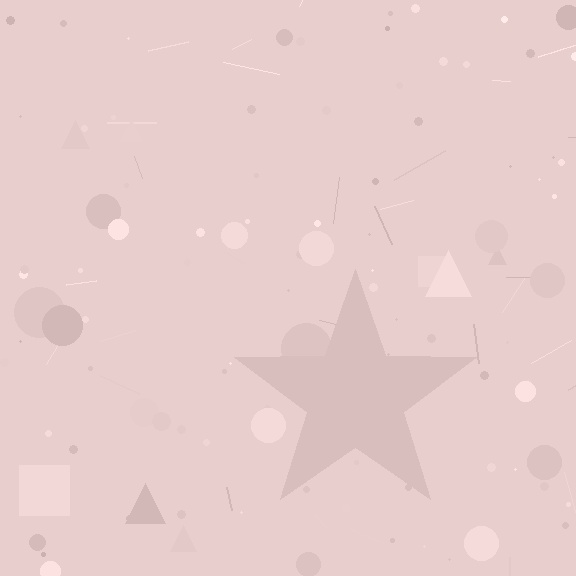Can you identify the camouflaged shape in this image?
The camouflaged shape is a star.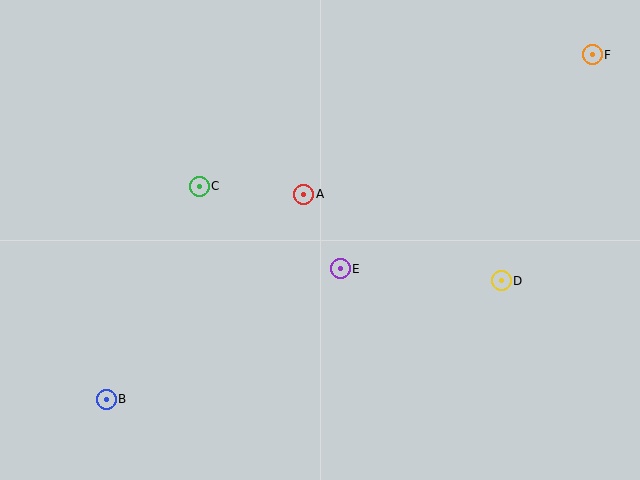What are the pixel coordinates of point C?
Point C is at (199, 186).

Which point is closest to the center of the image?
Point E at (340, 269) is closest to the center.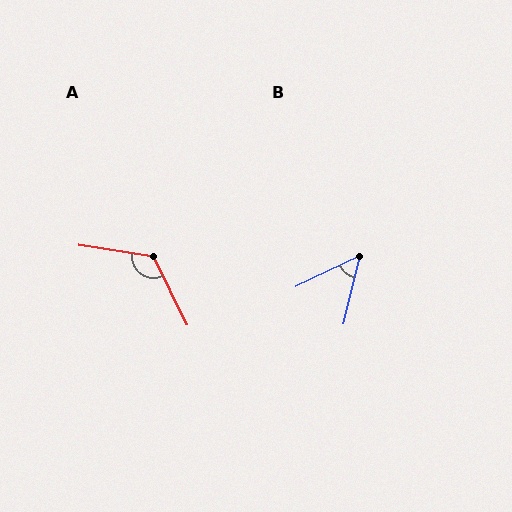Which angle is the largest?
A, at approximately 125 degrees.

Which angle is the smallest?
B, at approximately 51 degrees.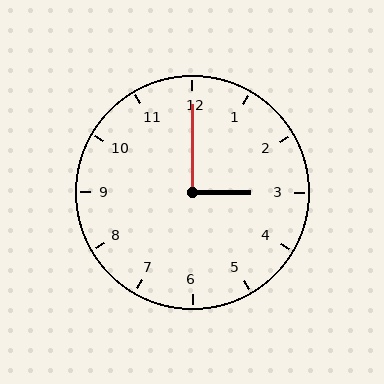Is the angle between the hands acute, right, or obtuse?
It is right.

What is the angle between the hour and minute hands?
Approximately 90 degrees.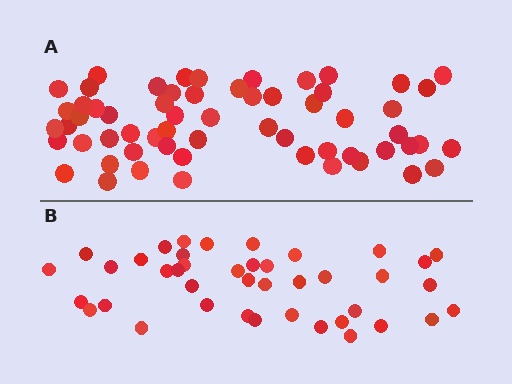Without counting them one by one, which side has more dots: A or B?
Region A (the top region) has more dots.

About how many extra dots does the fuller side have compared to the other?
Region A has approximately 20 more dots than region B.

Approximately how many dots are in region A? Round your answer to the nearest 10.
About 60 dots.